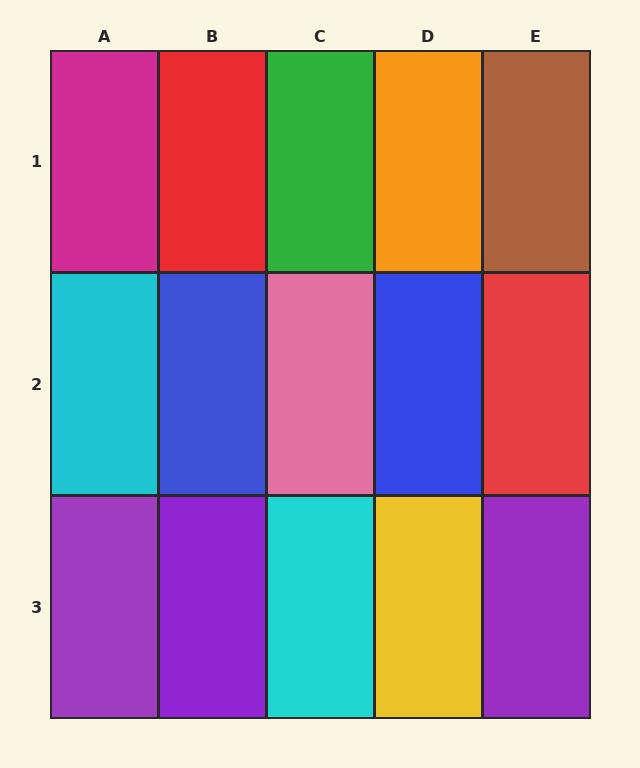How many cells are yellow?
1 cell is yellow.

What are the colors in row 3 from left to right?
Purple, purple, cyan, yellow, purple.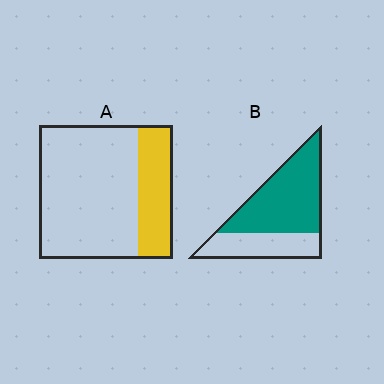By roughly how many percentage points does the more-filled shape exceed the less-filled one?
By roughly 40 percentage points (B over A).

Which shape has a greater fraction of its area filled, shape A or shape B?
Shape B.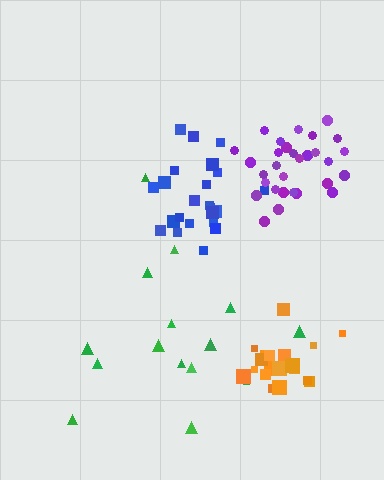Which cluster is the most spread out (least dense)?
Green.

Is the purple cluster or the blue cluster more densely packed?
Purple.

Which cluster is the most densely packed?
Purple.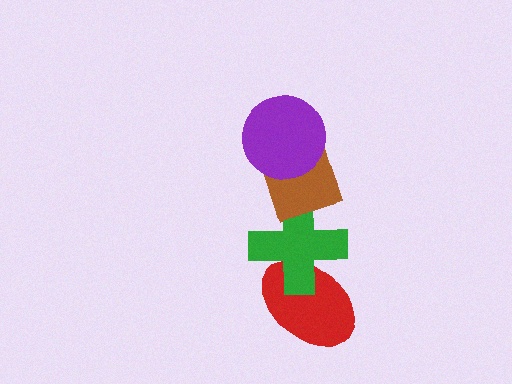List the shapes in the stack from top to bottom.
From top to bottom: the purple circle, the brown diamond, the green cross, the red ellipse.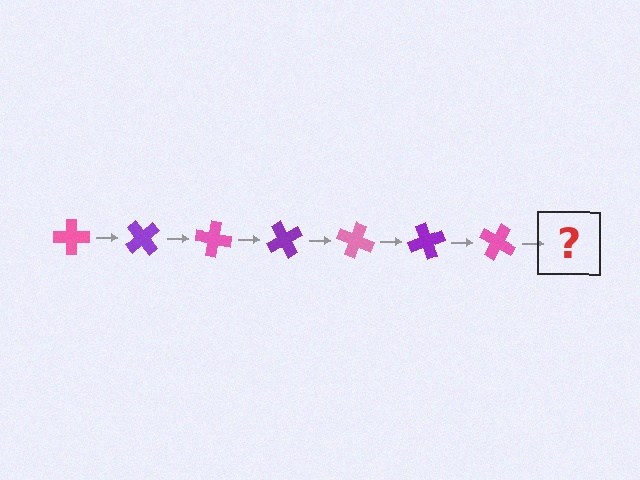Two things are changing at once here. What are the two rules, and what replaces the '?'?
The two rules are that it rotates 50 degrees each step and the color cycles through pink and purple. The '?' should be a purple cross, rotated 350 degrees from the start.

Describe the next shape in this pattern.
It should be a purple cross, rotated 350 degrees from the start.